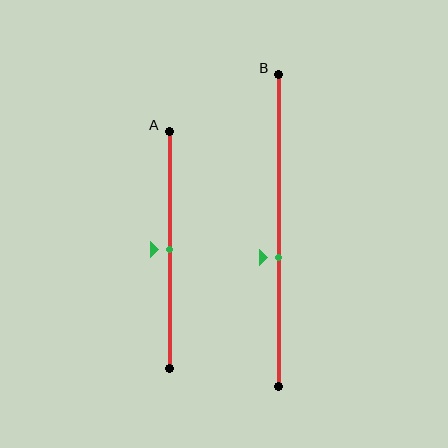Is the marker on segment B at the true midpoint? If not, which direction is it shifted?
No, the marker on segment B is shifted downward by about 9% of the segment length.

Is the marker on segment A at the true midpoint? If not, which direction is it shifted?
Yes, the marker on segment A is at the true midpoint.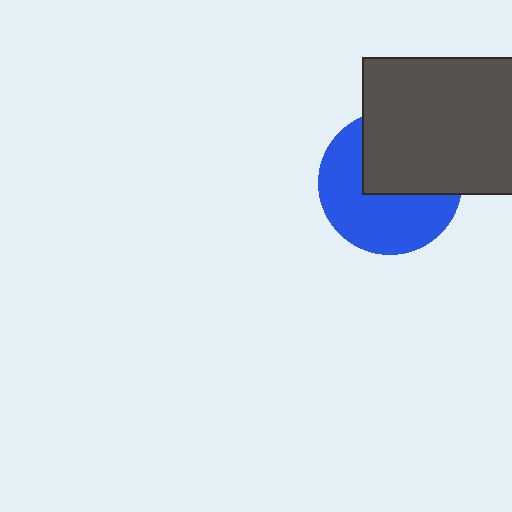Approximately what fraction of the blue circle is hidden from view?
Roughly 45% of the blue circle is hidden behind the dark gray rectangle.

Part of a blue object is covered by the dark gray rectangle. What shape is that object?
It is a circle.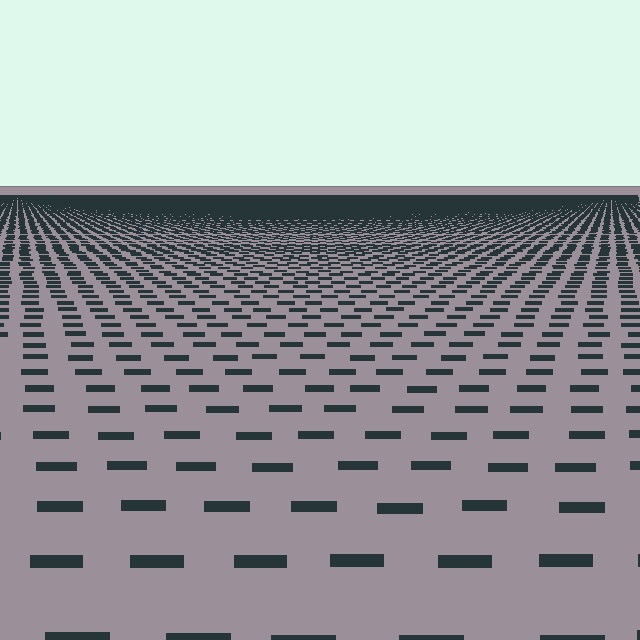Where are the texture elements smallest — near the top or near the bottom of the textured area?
Near the top.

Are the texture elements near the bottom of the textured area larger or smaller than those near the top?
Larger. Near the bottom, elements are closer to the viewer and appear at a bigger on-screen size.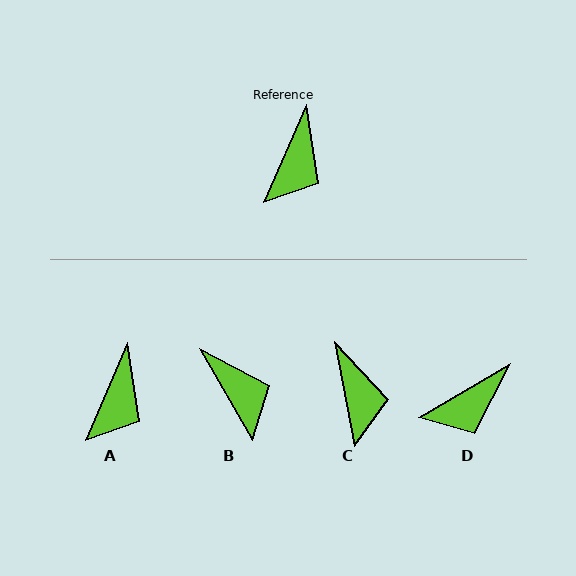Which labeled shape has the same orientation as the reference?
A.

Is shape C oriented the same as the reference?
No, it is off by about 34 degrees.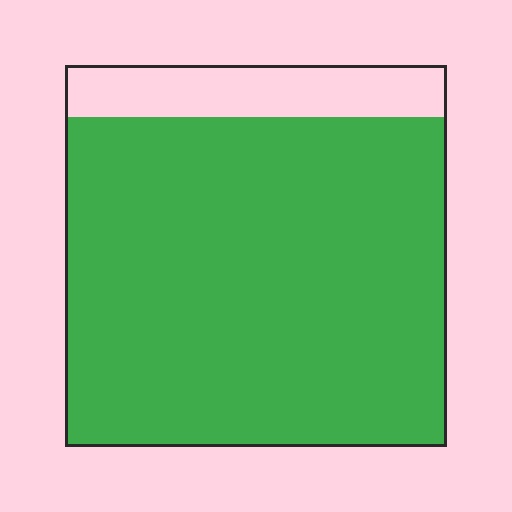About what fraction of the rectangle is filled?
About seven eighths (7/8).